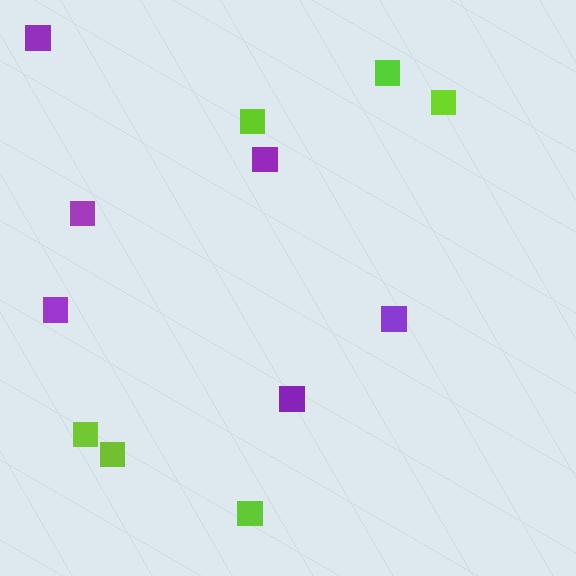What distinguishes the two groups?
There are 2 groups: one group of lime squares (6) and one group of purple squares (6).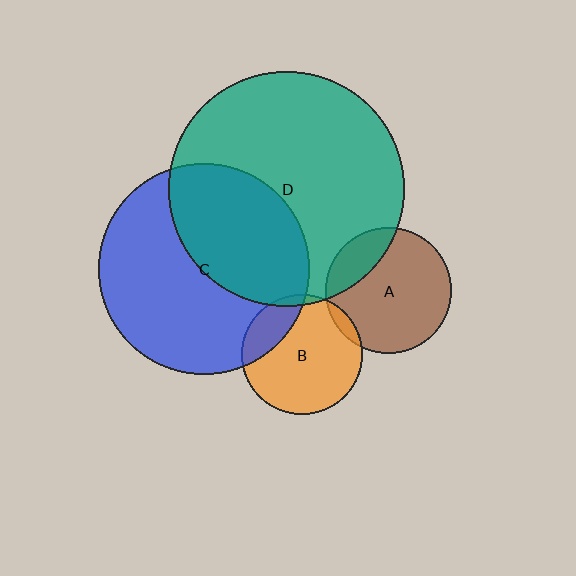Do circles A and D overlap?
Yes.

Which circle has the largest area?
Circle D (teal).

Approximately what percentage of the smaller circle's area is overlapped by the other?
Approximately 20%.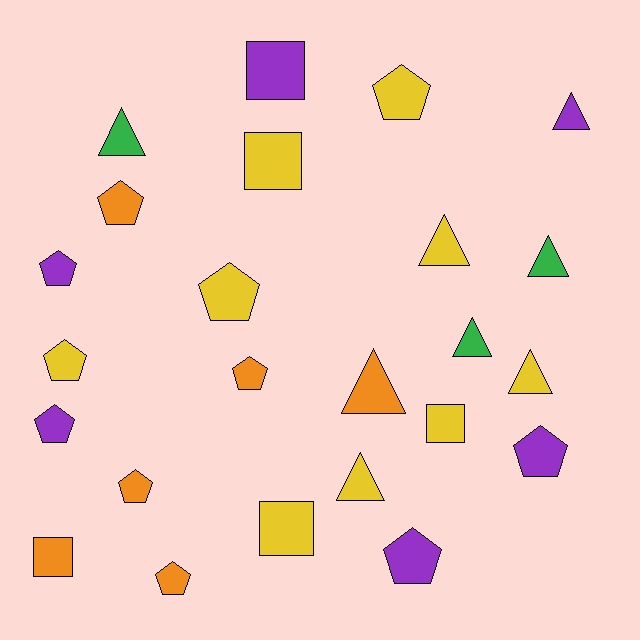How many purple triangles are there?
There is 1 purple triangle.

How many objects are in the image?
There are 24 objects.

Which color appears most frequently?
Yellow, with 9 objects.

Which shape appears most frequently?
Pentagon, with 11 objects.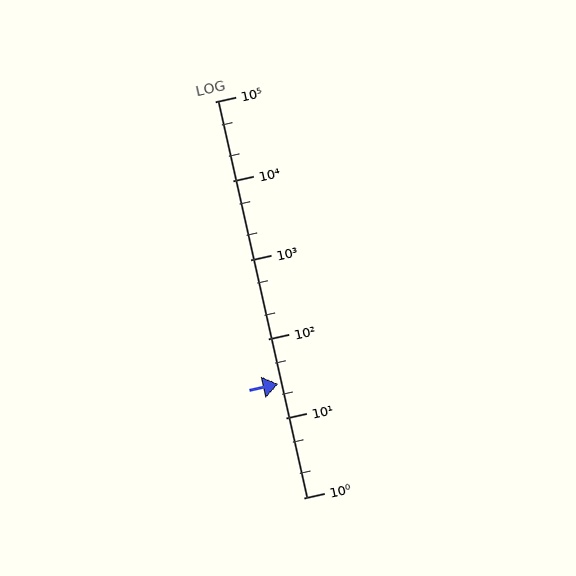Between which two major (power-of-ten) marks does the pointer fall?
The pointer is between 10 and 100.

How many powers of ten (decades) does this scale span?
The scale spans 5 decades, from 1 to 100000.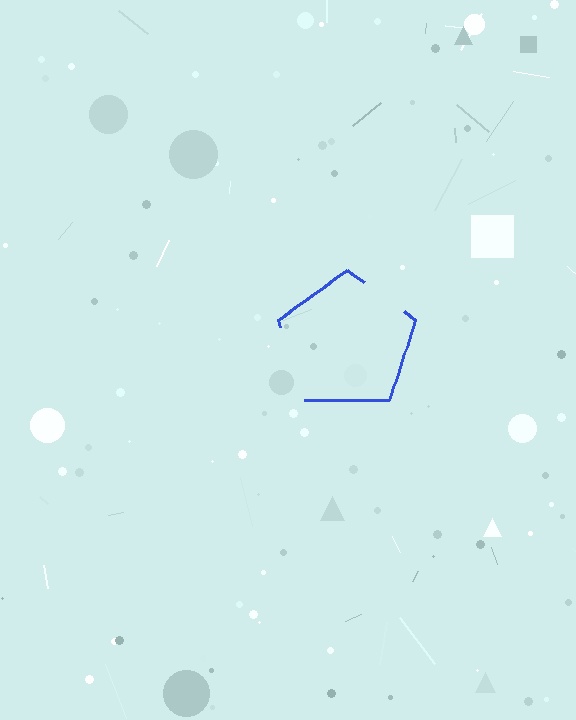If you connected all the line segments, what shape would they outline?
They would outline a pentagon.